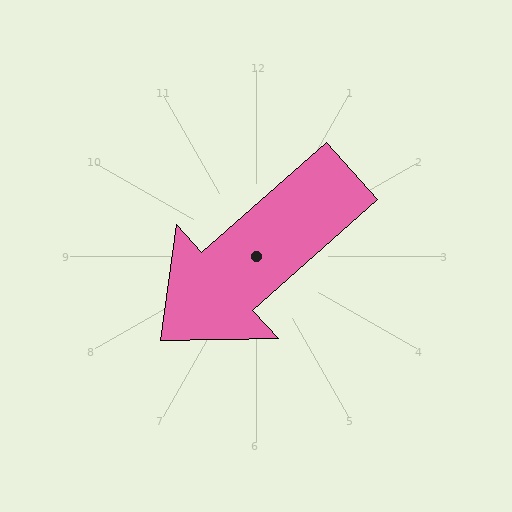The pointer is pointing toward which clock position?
Roughly 8 o'clock.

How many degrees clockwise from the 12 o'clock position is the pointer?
Approximately 228 degrees.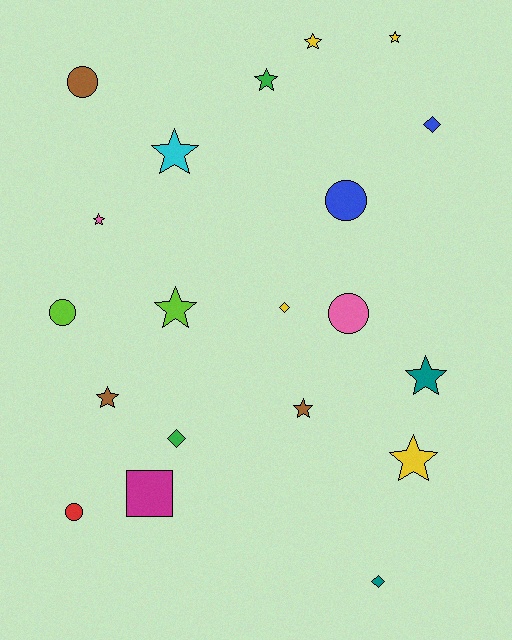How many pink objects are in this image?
There are 2 pink objects.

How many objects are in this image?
There are 20 objects.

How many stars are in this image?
There are 10 stars.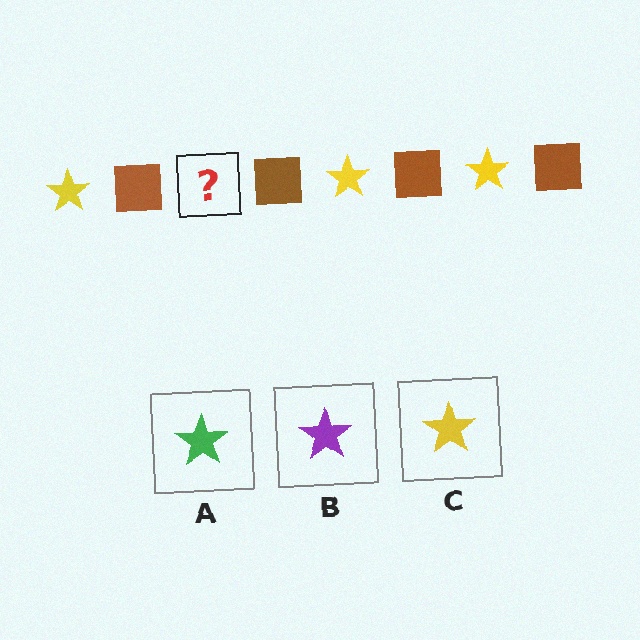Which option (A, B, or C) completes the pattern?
C.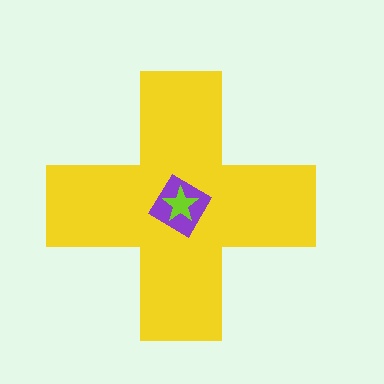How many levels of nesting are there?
3.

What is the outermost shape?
The yellow cross.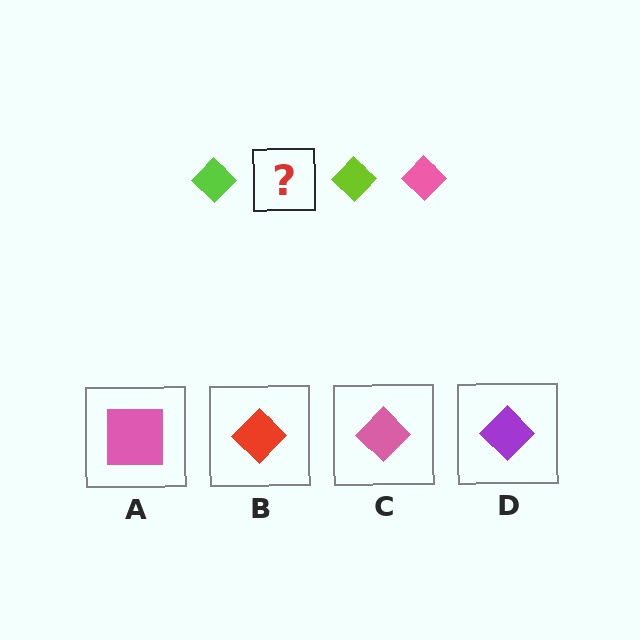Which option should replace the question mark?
Option C.